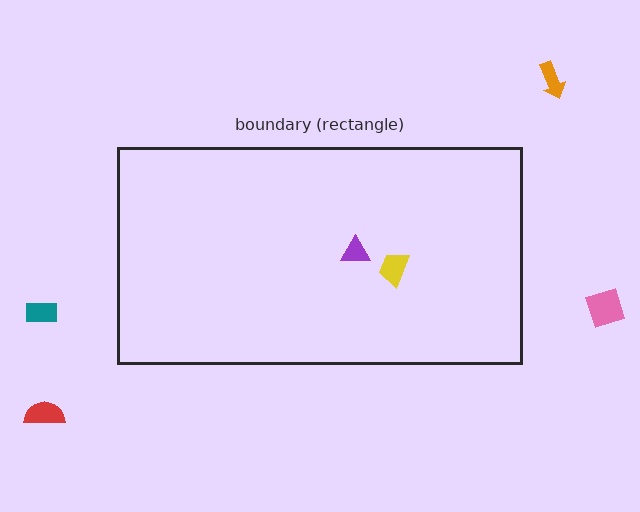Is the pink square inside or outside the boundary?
Outside.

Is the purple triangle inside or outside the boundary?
Inside.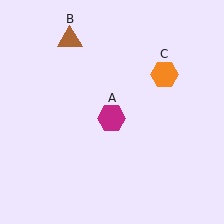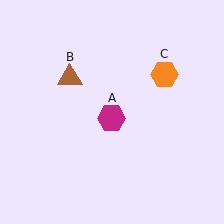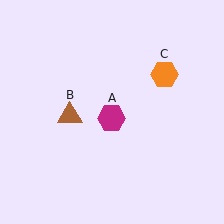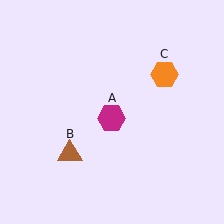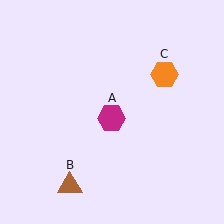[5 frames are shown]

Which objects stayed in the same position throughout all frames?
Magenta hexagon (object A) and orange hexagon (object C) remained stationary.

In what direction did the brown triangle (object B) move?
The brown triangle (object B) moved down.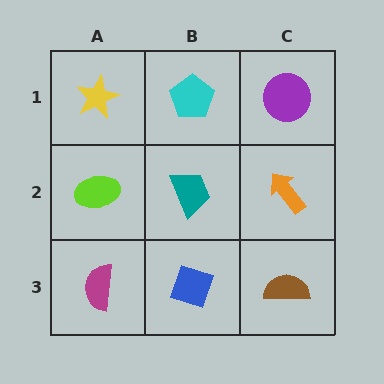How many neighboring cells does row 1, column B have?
3.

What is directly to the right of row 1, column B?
A purple circle.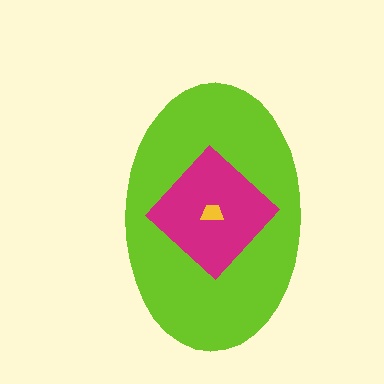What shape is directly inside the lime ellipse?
The magenta diamond.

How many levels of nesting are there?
3.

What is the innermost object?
The yellow trapezoid.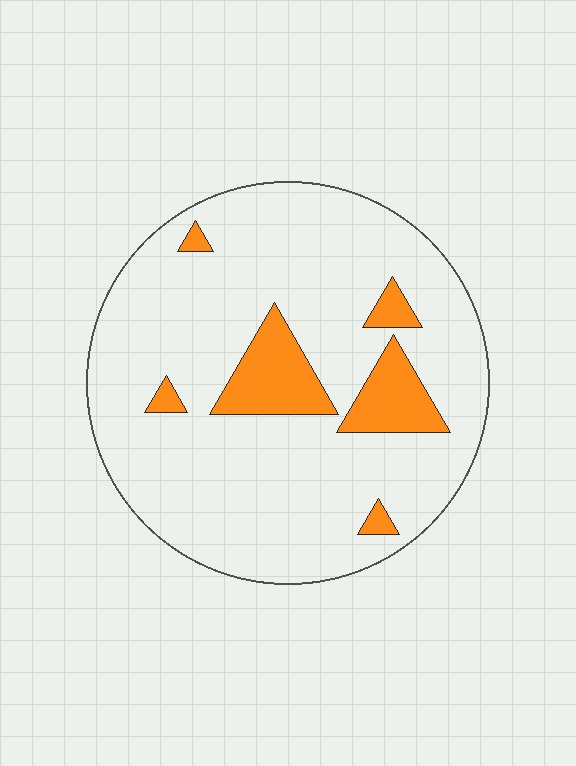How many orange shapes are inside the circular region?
6.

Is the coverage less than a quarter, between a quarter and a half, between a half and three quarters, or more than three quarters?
Less than a quarter.